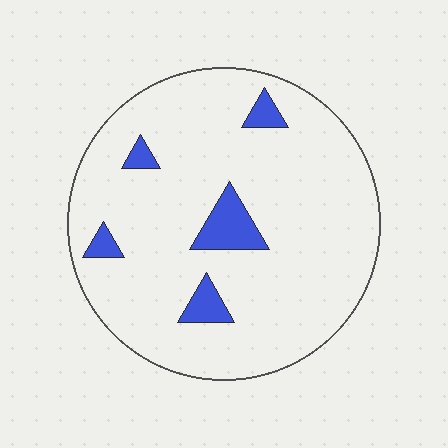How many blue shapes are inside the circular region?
5.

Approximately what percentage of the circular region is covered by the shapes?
Approximately 10%.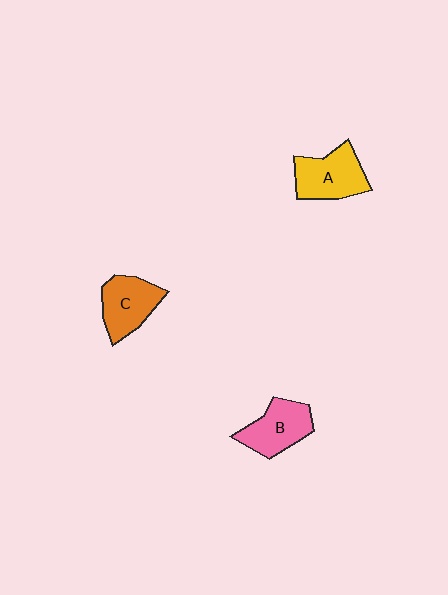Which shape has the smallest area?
Shape B (pink).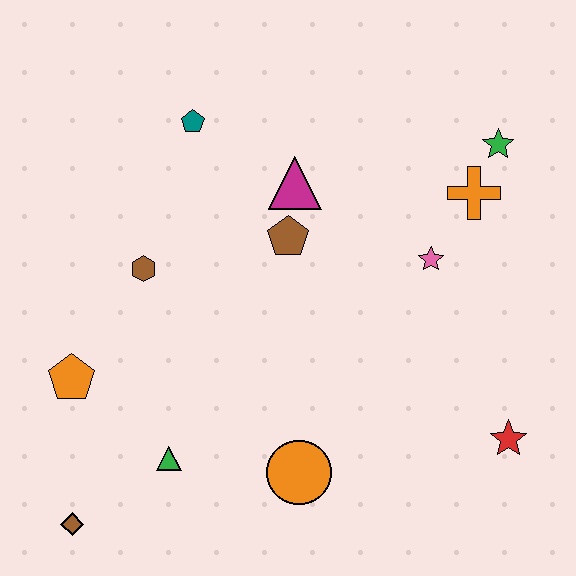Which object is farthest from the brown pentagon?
The brown diamond is farthest from the brown pentagon.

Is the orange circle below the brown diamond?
No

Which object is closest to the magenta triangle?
The brown pentagon is closest to the magenta triangle.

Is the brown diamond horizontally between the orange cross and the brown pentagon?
No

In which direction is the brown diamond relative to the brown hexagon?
The brown diamond is below the brown hexagon.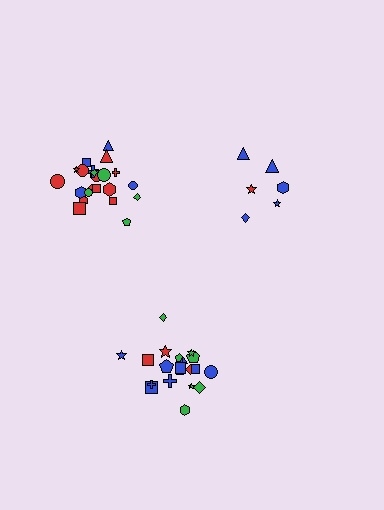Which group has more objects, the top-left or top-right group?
The top-left group.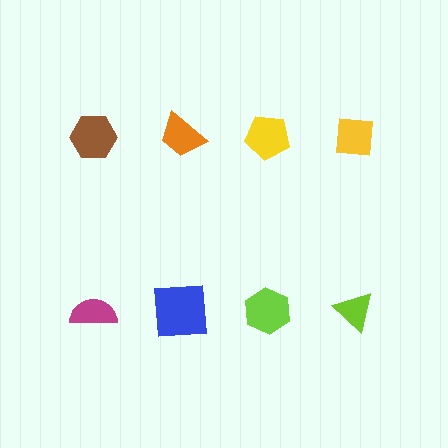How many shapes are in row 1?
4 shapes.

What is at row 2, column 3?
A lime hexagon.